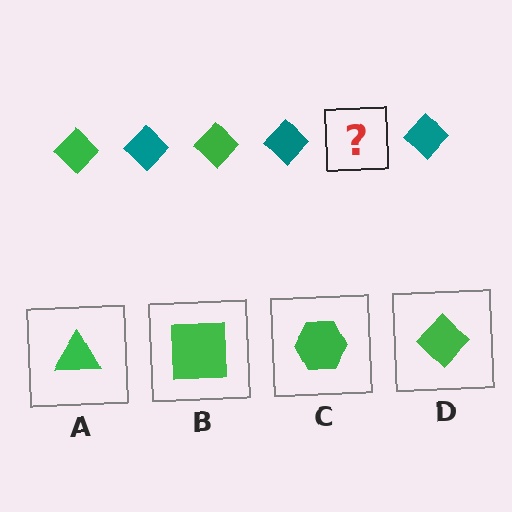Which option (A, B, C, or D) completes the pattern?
D.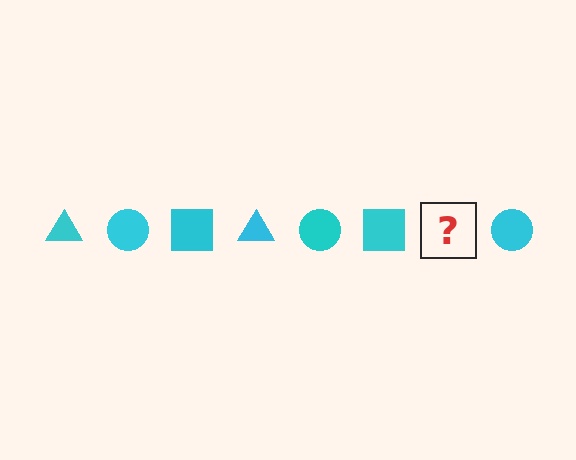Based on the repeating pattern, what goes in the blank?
The blank should be a cyan triangle.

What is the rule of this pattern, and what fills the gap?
The rule is that the pattern cycles through triangle, circle, square shapes in cyan. The gap should be filled with a cyan triangle.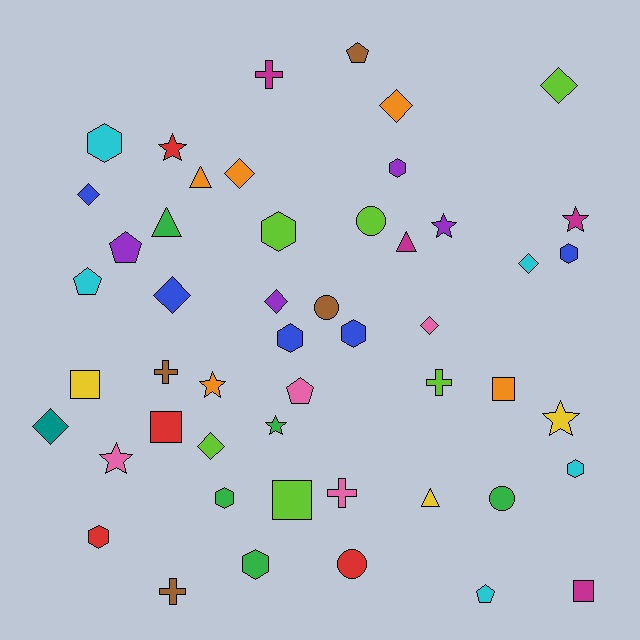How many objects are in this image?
There are 50 objects.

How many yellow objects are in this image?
There are 3 yellow objects.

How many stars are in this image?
There are 7 stars.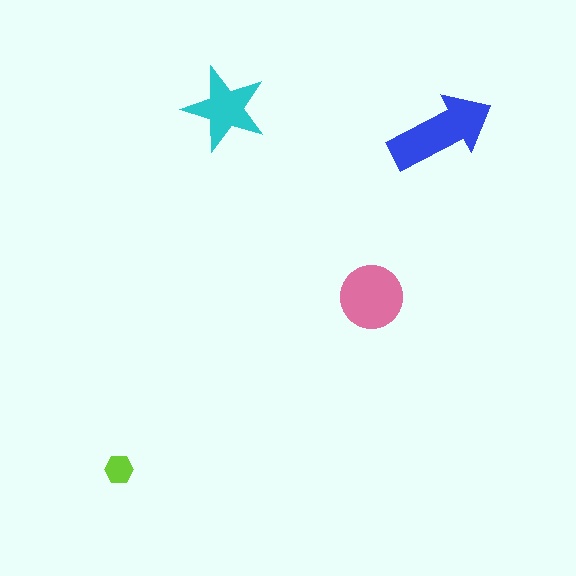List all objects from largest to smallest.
The blue arrow, the pink circle, the cyan star, the lime hexagon.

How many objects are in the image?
There are 4 objects in the image.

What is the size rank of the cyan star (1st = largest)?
3rd.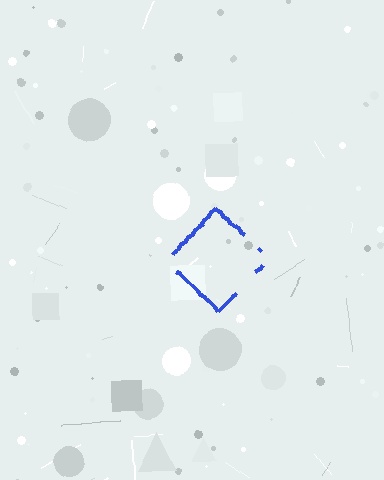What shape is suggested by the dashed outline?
The dashed outline suggests a diamond.